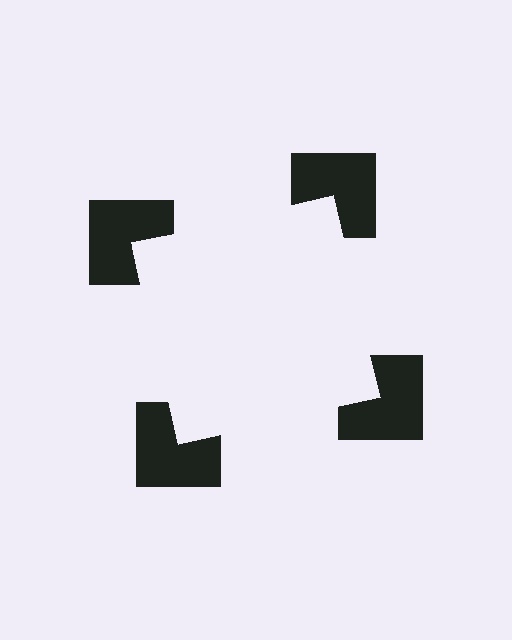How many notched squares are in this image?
There are 4 — one at each vertex of the illusory square.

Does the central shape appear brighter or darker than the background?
It typically appears slightly brighter than the background, even though no actual brightness change is drawn.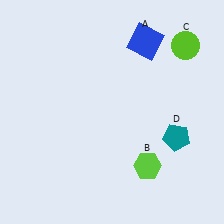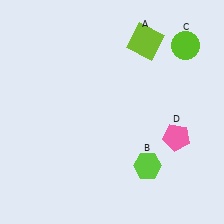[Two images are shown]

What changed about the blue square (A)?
In Image 1, A is blue. In Image 2, it changed to lime.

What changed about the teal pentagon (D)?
In Image 1, D is teal. In Image 2, it changed to pink.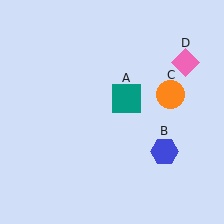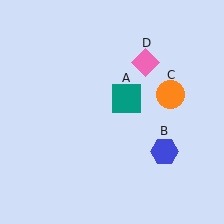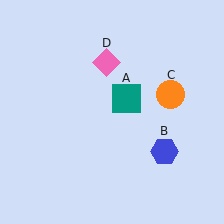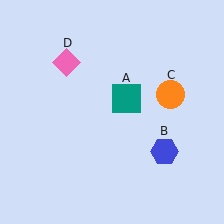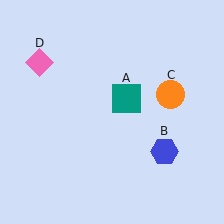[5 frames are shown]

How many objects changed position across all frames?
1 object changed position: pink diamond (object D).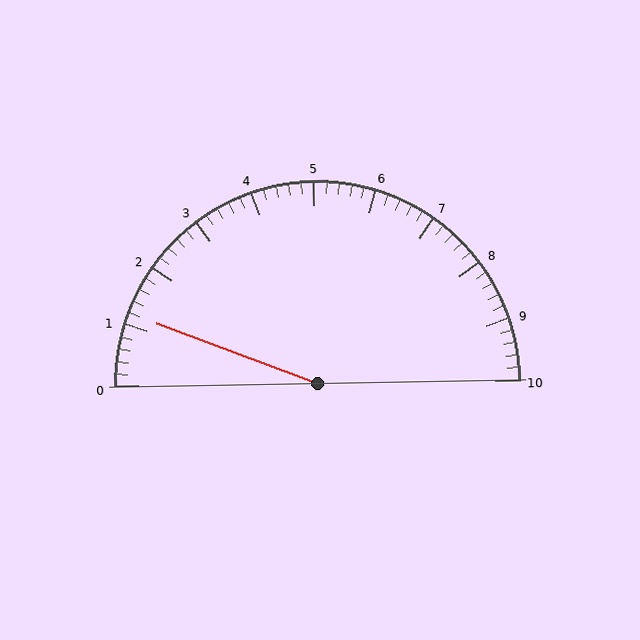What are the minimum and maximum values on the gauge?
The gauge ranges from 0 to 10.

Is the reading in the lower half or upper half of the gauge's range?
The reading is in the lower half of the range (0 to 10).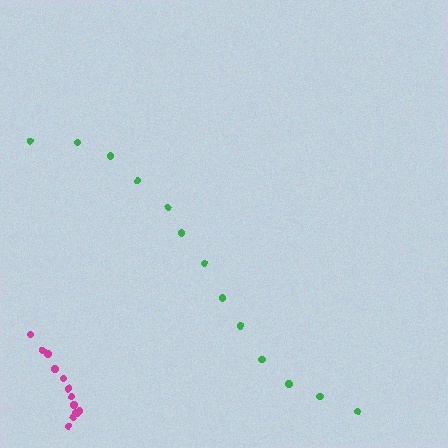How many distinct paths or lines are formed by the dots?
There are 2 distinct paths.